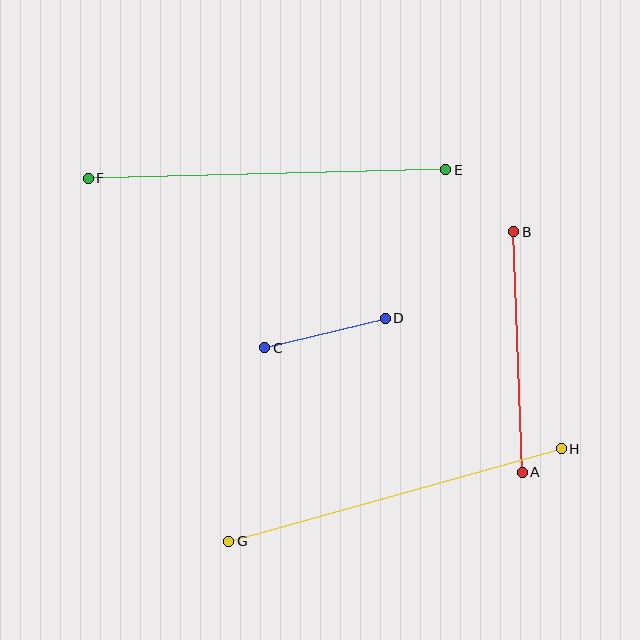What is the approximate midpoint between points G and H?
The midpoint is at approximately (395, 495) pixels.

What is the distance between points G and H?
The distance is approximately 345 pixels.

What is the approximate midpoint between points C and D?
The midpoint is at approximately (325, 333) pixels.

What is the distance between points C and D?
The distance is approximately 124 pixels.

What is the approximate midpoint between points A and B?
The midpoint is at approximately (518, 352) pixels.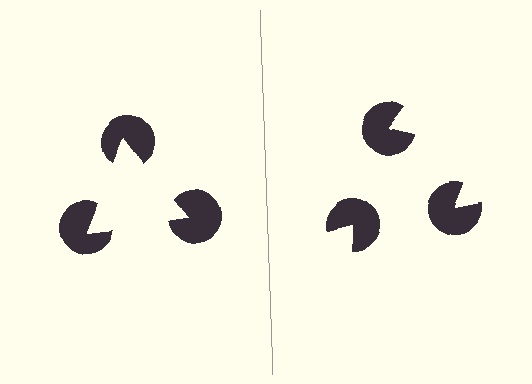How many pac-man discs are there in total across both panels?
6 — 3 on each side.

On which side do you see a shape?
An illusory triangle appears on the left side. On the right side the wedge cuts are rotated, so no coherent shape forms.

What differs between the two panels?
The pac-man discs are positioned identically on both sides; only the wedge orientations differ. On the left they align to a triangle; on the right they are misaligned.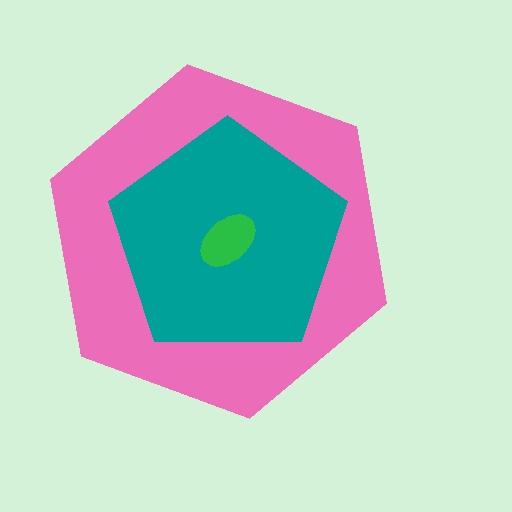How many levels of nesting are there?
3.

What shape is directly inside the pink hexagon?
The teal pentagon.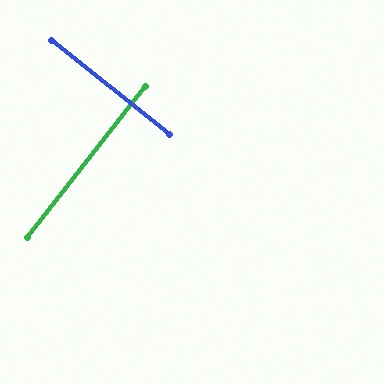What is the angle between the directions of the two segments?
Approximately 90 degrees.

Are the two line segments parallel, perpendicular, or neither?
Perpendicular — they meet at approximately 90°.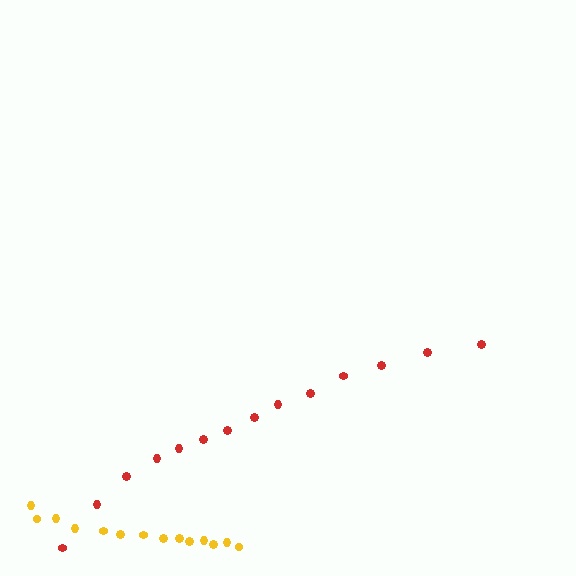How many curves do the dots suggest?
There are 2 distinct paths.